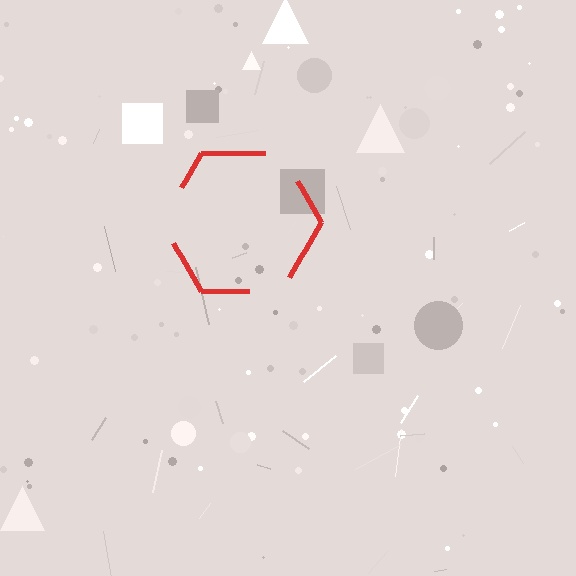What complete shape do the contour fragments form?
The contour fragments form a hexagon.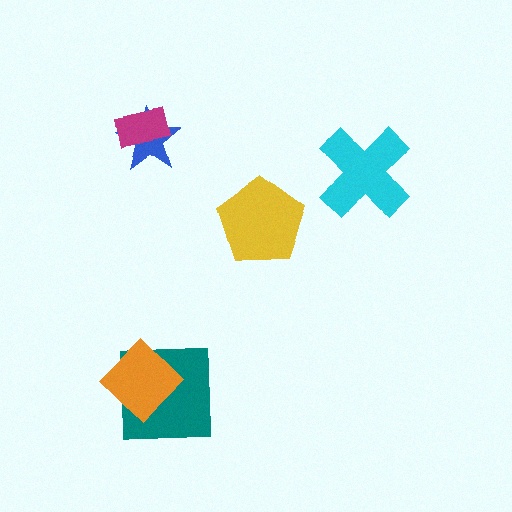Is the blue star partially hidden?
Yes, it is partially covered by another shape.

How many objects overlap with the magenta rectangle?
1 object overlaps with the magenta rectangle.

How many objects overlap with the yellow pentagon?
0 objects overlap with the yellow pentagon.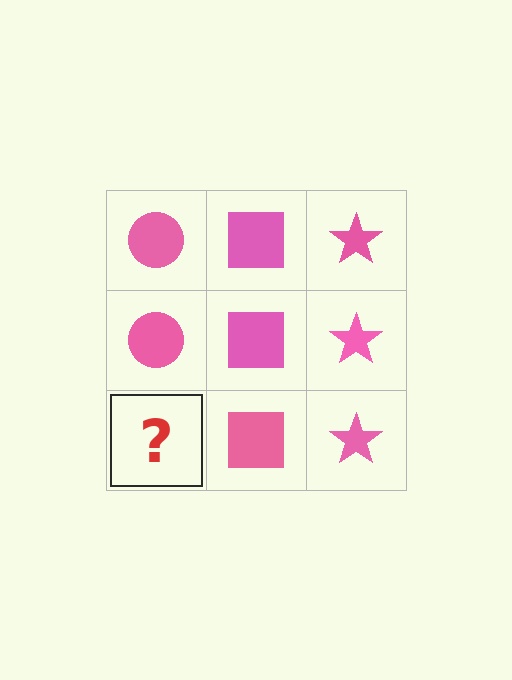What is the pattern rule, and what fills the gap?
The rule is that each column has a consistent shape. The gap should be filled with a pink circle.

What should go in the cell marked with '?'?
The missing cell should contain a pink circle.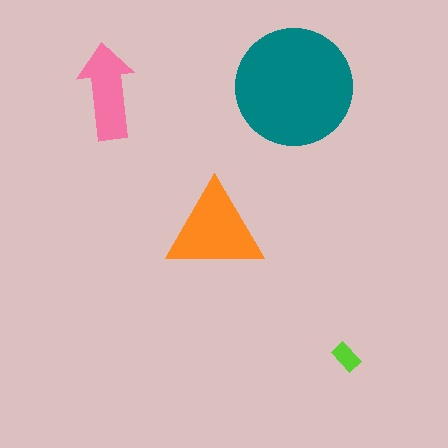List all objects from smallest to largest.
The lime rectangle, the pink arrow, the orange triangle, the teal circle.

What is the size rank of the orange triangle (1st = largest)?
2nd.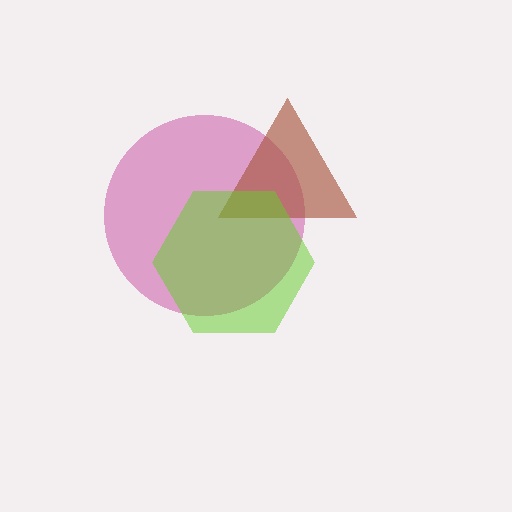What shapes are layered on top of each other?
The layered shapes are: a magenta circle, a brown triangle, a lime hexagon.